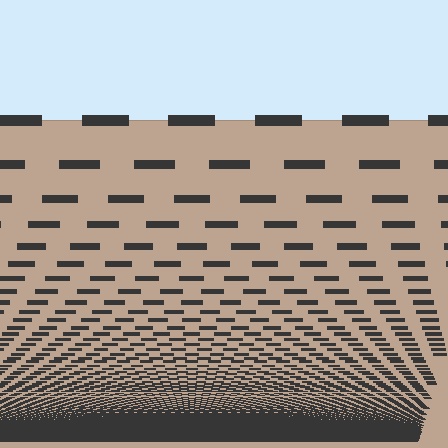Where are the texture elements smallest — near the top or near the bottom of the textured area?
Near the bottom.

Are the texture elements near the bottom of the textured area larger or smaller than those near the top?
Smaller. The gradient is inverted — elements near the bottom are smaller and denser.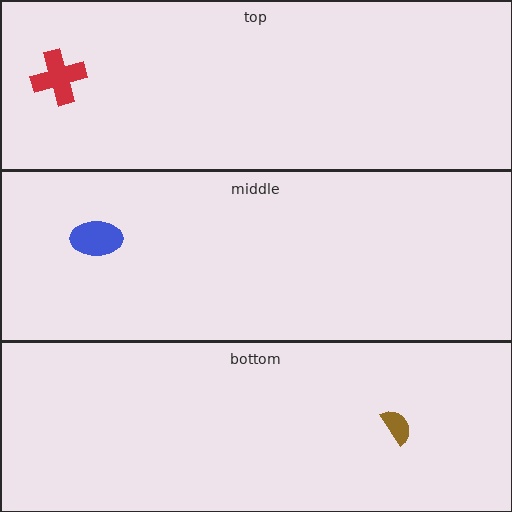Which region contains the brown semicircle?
The bottom region.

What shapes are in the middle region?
The blue ellipse.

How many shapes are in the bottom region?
1.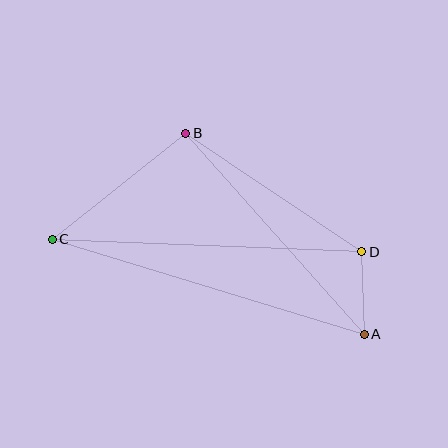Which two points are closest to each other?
Points A and D are closest to each other.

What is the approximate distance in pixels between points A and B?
The distance between A and B is approximately 269 pixels.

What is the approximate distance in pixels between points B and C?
The distance between B and C is approximately 170 pixels.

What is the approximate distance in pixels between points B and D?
The distance between B and D is approximately 212 pixels.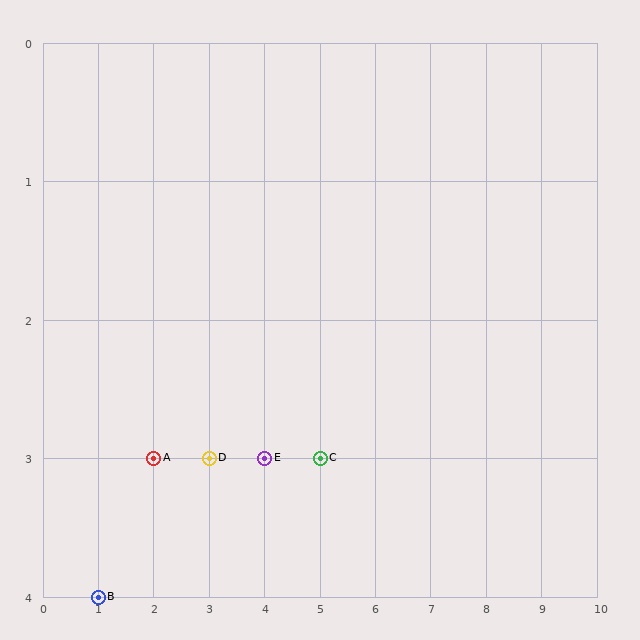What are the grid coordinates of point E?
Point E is at grid coordinates (4, 3).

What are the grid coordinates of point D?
Point D is at grid coordinates (3, 3).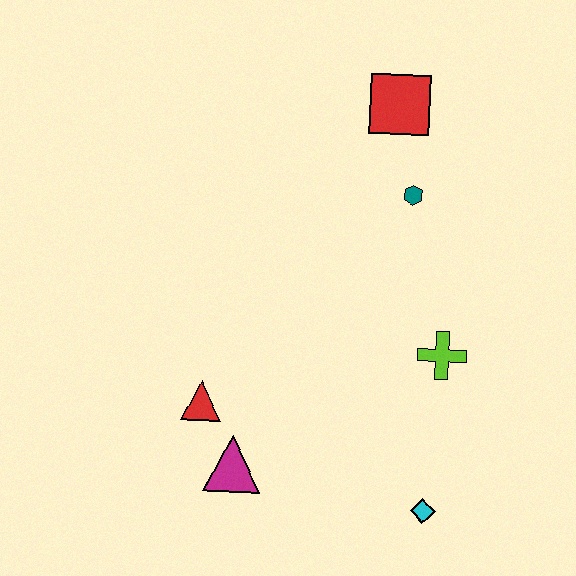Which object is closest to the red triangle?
The magenta triangle is closest to the red triangle.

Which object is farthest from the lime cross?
The red square is farthest from the lime cross.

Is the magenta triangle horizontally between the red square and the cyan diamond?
No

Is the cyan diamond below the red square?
Yes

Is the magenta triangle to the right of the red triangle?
Yes